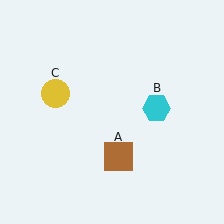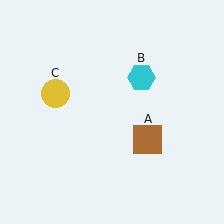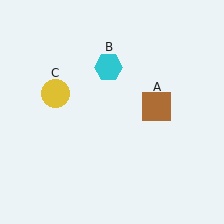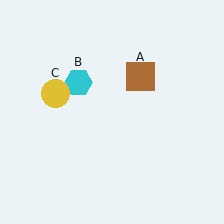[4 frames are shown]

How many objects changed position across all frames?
2 objects changed position: brown square (object A), cyan hexagon (object B).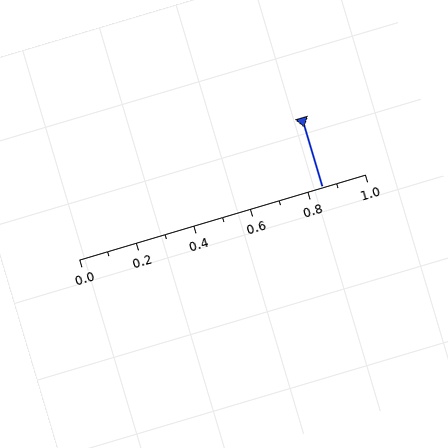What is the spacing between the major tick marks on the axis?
The major ticks are spaced 0.2 apart.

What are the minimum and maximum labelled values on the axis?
The axis runs from 0.0 to 1.0.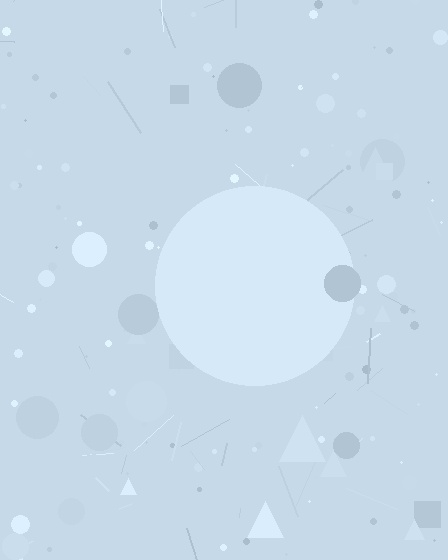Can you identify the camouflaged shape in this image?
The camouflaged shape is a circle.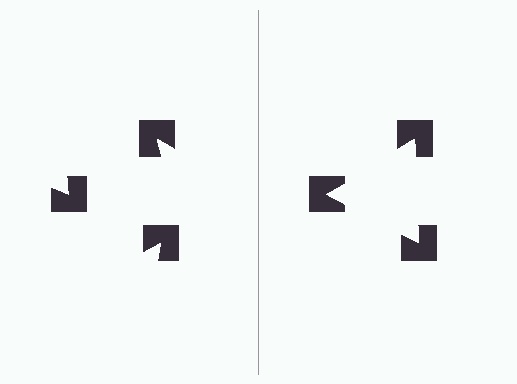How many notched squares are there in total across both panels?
6 — 3 on each side.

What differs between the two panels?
The notched squares are positioned identically on both sides; only the wedge orientations differ. On the right they align to a triangle; on the left they are misaligned.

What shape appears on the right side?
An illusory triangle.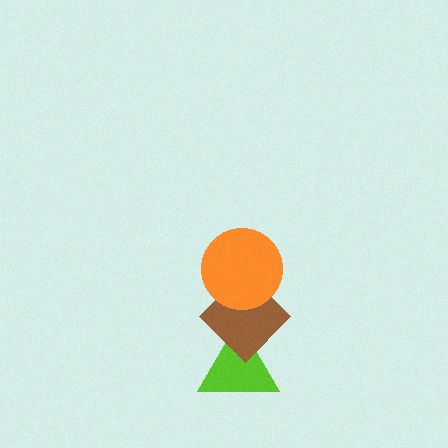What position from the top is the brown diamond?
The brown diamond is 2nd from the top.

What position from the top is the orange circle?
The orange circle is 1st from the top.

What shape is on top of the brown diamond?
The orange circle is on top of the brown diamond.